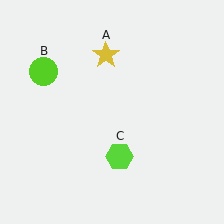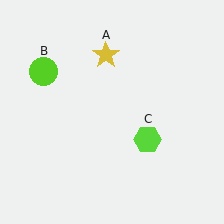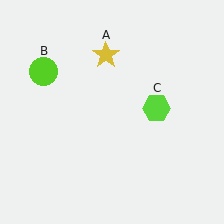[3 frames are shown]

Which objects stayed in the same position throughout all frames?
Yellow star (object A) and lime circle (object B) remained stationary.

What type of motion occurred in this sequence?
The lime hexagon (object C) rotated counterclockwise around the center of the scene.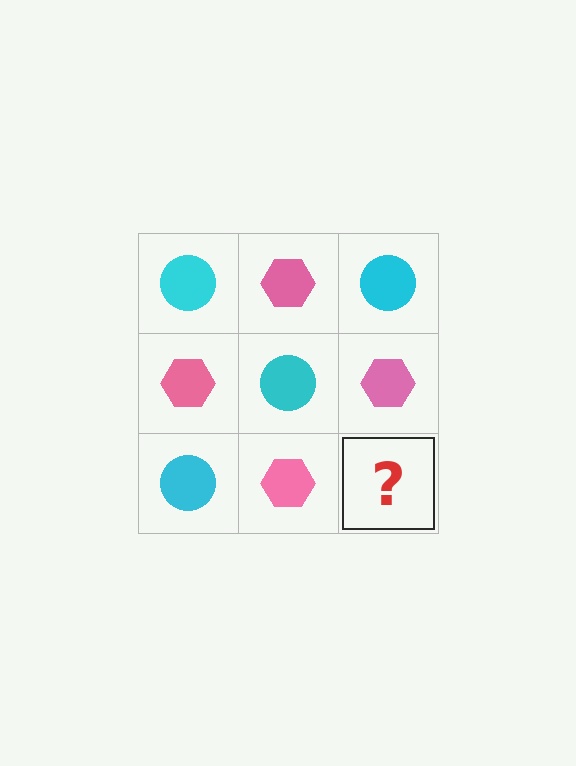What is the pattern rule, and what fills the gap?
The rule is that it alternates cyan circle and pink hexagon in a checkerboard pattern. The gap should be filled with a cyan circle.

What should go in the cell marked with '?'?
The missing cell should contain a cyan circle.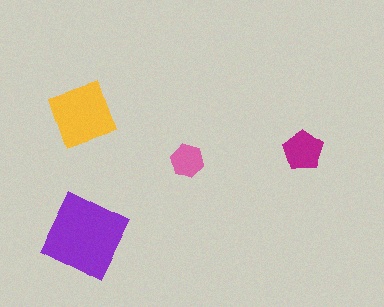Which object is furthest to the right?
The magenta pentagon is rightmost.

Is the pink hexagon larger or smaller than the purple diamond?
Smaller.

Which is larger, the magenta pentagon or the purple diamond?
The purple diamond.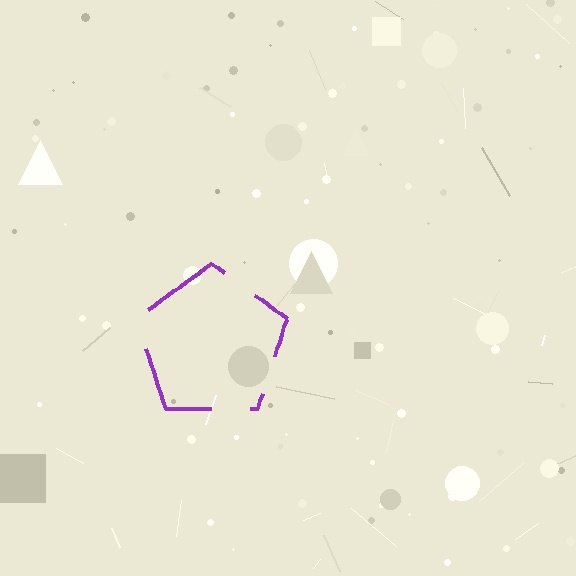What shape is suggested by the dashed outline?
The dashed outline suggests a pentagon.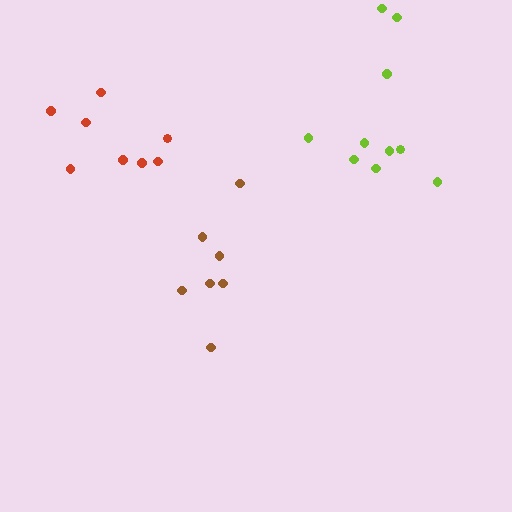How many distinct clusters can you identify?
There are 3 distinct clusters.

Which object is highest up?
The lime cluster is topmost.